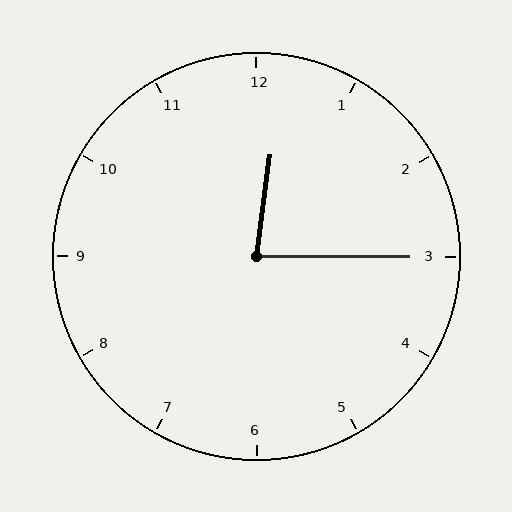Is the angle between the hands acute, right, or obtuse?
It is acute.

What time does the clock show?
12:15.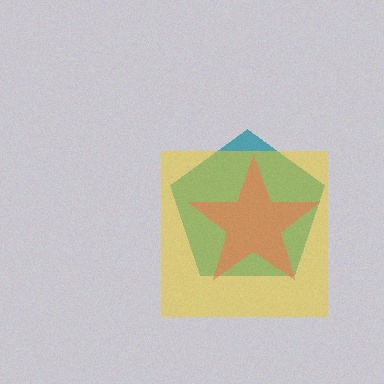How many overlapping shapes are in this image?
There are 3 overlapping shapes in the image.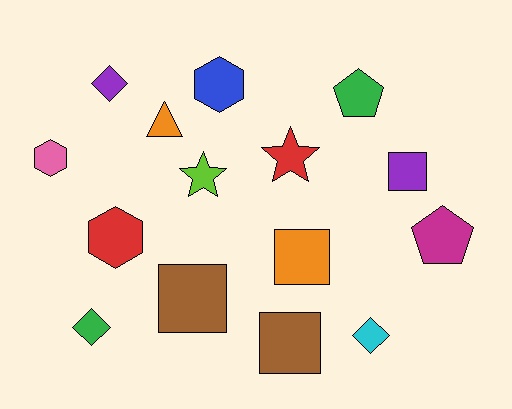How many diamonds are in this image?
There are 3 diamonds.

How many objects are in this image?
There are 15 objects.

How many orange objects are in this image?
There are 2 orange objects.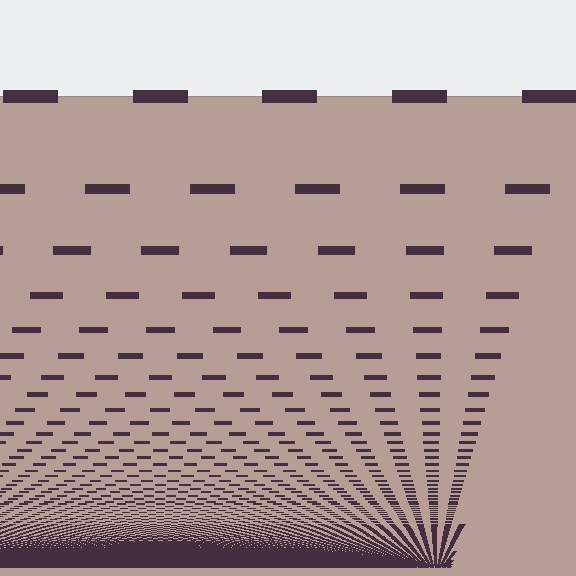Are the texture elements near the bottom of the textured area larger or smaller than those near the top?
Smaller. The gradient is inverted — elements near the bottom are smaller and denser.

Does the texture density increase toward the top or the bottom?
Density increases toward the bottom.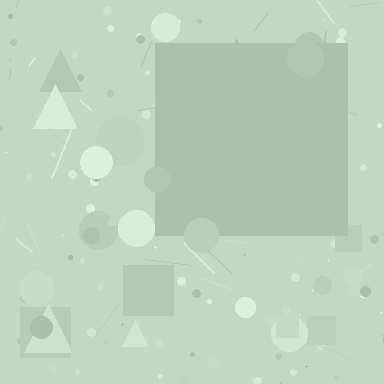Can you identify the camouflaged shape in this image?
The camouflaged shape is a square.